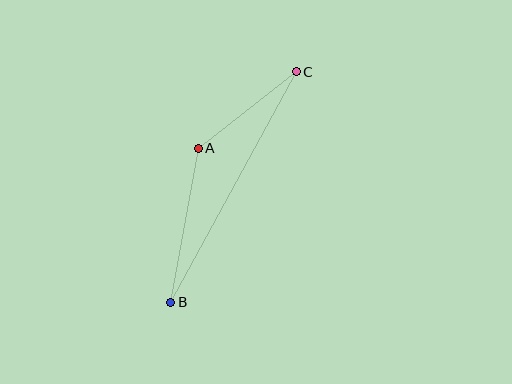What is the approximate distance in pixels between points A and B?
The distance between A and B is approximately 156 pixels.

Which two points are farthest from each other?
Points B and C are farthest from each other.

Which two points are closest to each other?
Points A and C are closest to each other.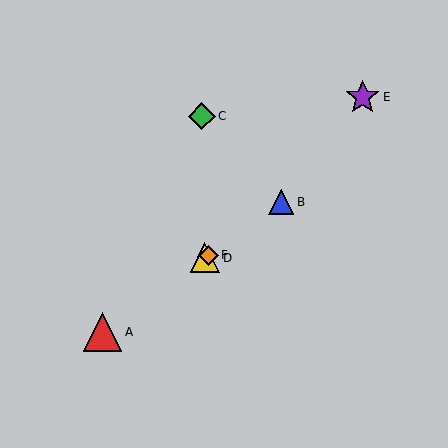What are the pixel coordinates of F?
Object F is at (208, 255).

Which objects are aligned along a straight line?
Objects A, B, D, F are aligned along a straight line.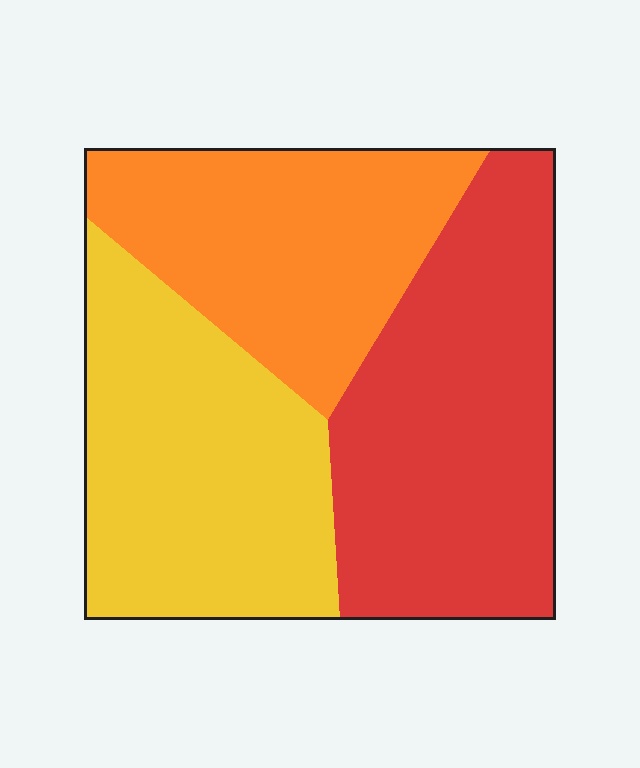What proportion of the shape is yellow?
Yellow takes up between a third and a half of the shape.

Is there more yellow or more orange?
Yellow.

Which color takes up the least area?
Orange, at roughly 30%.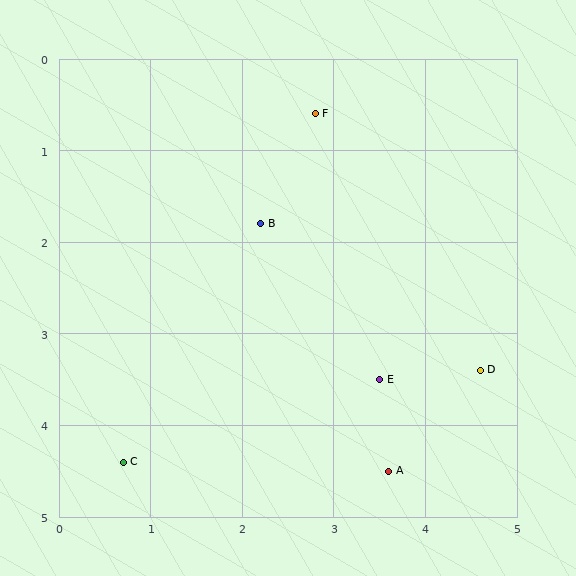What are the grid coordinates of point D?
Point D is at approximately (4.6, 3.4).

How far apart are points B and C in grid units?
Points B and C are about 3.0 grid units apart.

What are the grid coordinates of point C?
Point C is at approximately (0.7, 4.4).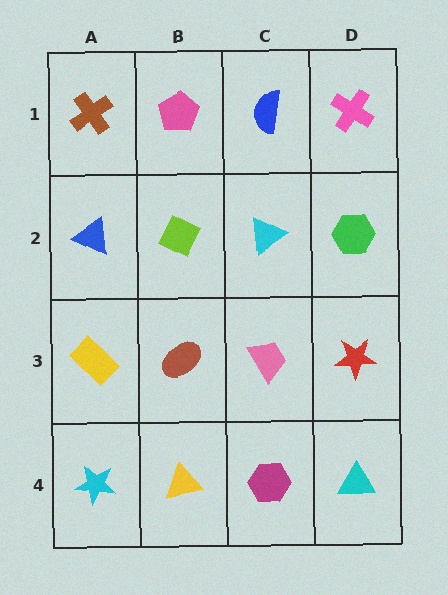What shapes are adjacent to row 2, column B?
A pink pentagon (row 1, column B), a brown ellipse (row 3, column B), a blue triangle (row 2, column A), a cyan triangle (row 2, column C).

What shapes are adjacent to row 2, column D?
A pink cross (row 1, column D), a red star (row 3, column D), a cyan triangle (row 2, column C).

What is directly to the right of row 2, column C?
A green hexagon.